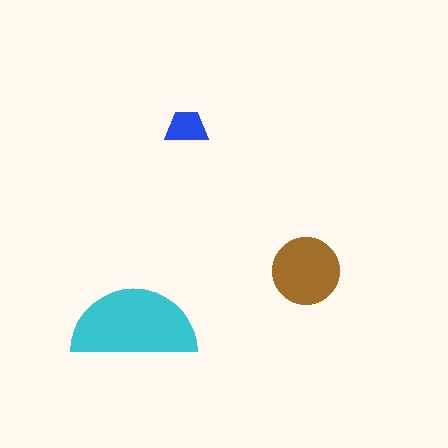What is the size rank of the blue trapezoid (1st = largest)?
3rd.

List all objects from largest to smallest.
The cyan semicircle, the brown circle, the blue trapezoid.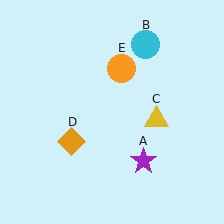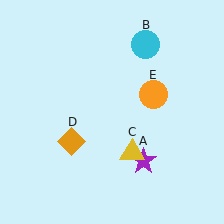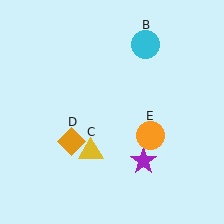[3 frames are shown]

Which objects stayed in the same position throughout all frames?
Purple star (object A) and cyan circle (object B) and orange diamond (object D) remained stationary.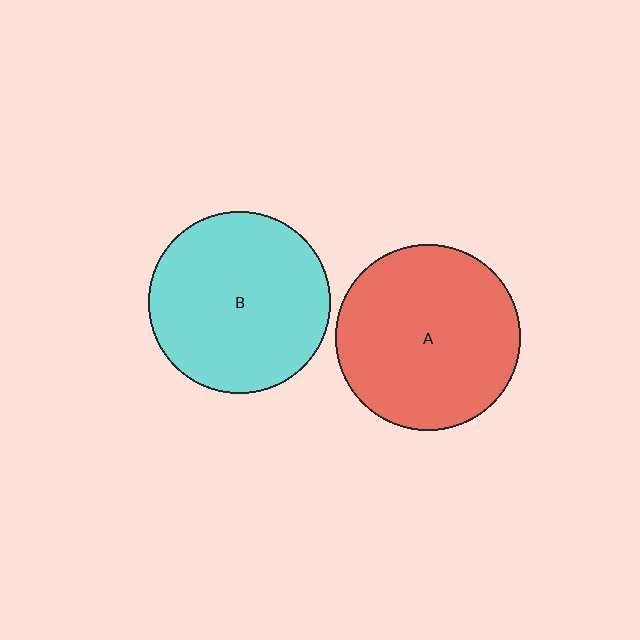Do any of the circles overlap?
No, none of the circles overlap.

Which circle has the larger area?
Circle A (red).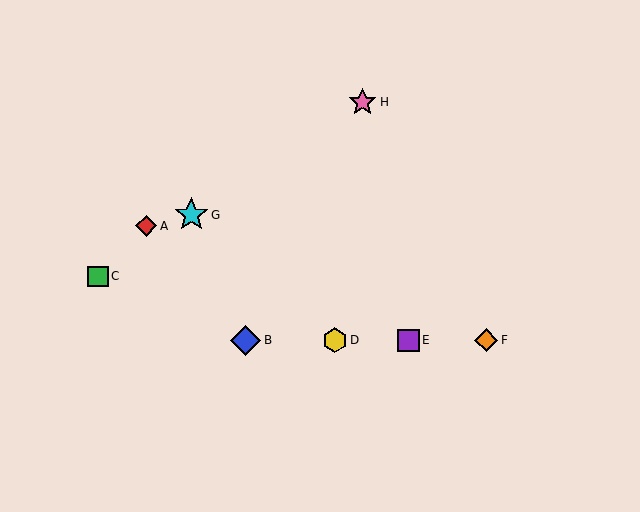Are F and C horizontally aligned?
No, F is at y≈340 and C is at y≈276.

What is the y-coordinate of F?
Object F is at y≈340.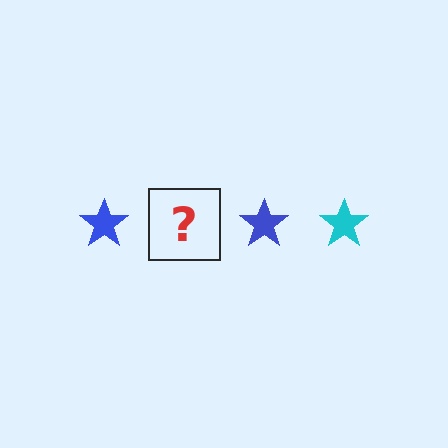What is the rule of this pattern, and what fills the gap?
The rule is that the pattern cycles through blue, cyan stars. The gap should be filled with a cyan star.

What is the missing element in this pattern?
The missing element is a cyan star.